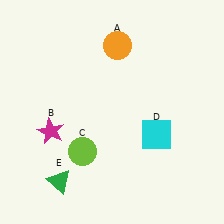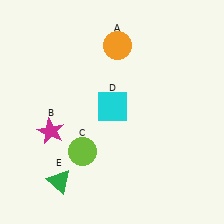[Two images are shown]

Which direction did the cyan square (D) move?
The cyan square (D) moved left.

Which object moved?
The cyan square (D) moved left.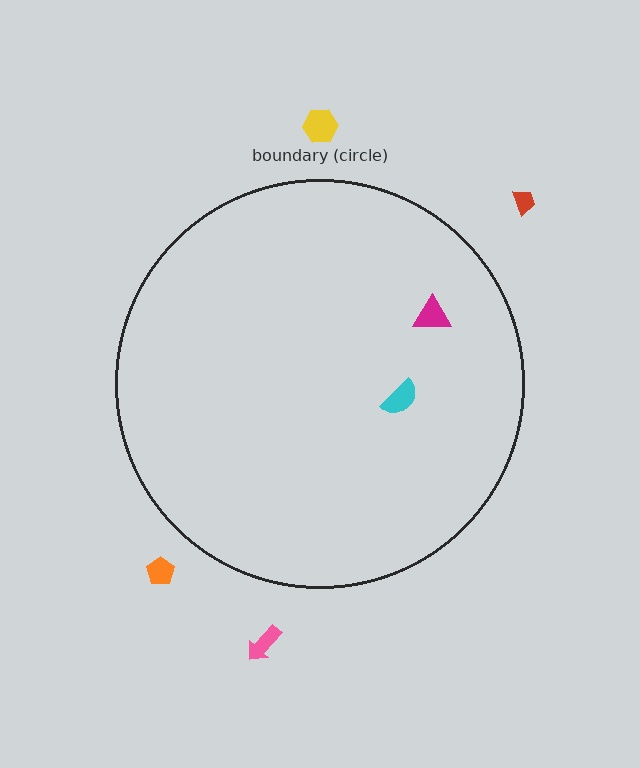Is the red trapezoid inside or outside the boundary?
Outside.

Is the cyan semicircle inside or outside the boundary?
Inside.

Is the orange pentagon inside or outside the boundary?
Outside.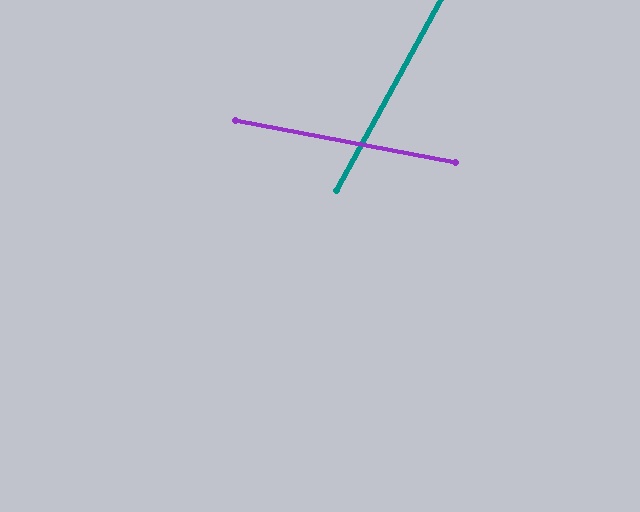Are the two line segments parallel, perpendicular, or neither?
Neither parallel nor perpendicular — they differ by about 72°.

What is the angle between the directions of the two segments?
Approximately 72 degrees.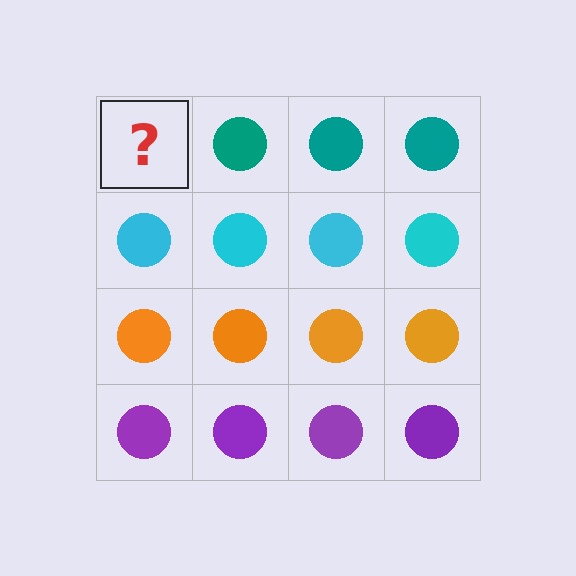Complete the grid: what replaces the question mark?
The question mark should be replaced with a teal circle.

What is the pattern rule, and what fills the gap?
The rule is that each row has a consistent color. The gap should be filled with a teal circle.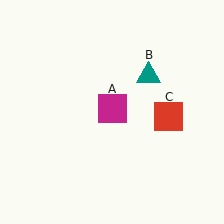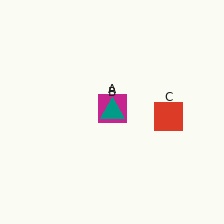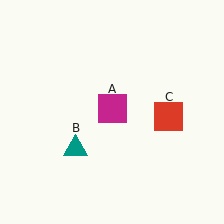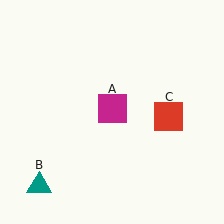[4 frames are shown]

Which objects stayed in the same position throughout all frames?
Magenta square (object A) and red square (object C) remained stationary.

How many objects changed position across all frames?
1 object changed position: teal triangle (object B).